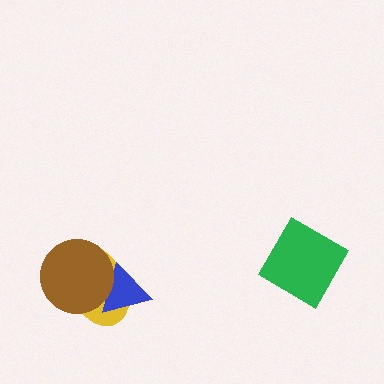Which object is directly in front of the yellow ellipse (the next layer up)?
The blue triangle is directly in front of the yellow ellipse.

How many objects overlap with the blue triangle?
2 objects overlap with the blue triangle.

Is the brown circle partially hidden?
No, no other shape covers it.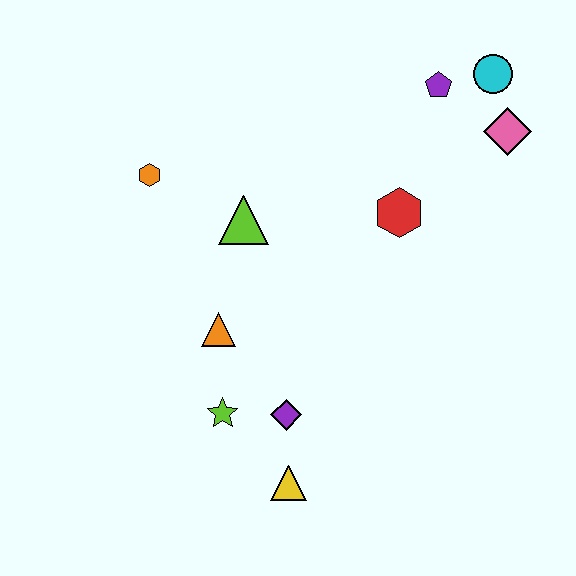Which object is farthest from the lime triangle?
The cyan circle is farthest from the lime triangle.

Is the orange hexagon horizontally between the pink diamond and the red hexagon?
No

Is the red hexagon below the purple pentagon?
Yes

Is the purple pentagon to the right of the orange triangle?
Yes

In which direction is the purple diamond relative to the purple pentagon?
The purple diamond is below the purple pentagon.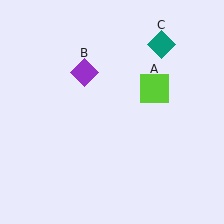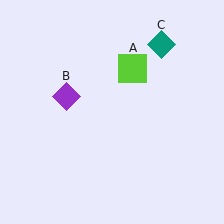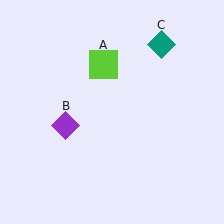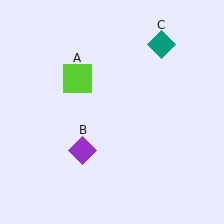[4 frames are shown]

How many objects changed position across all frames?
2 objects changed position: lime square (object A), purple diamond (object B).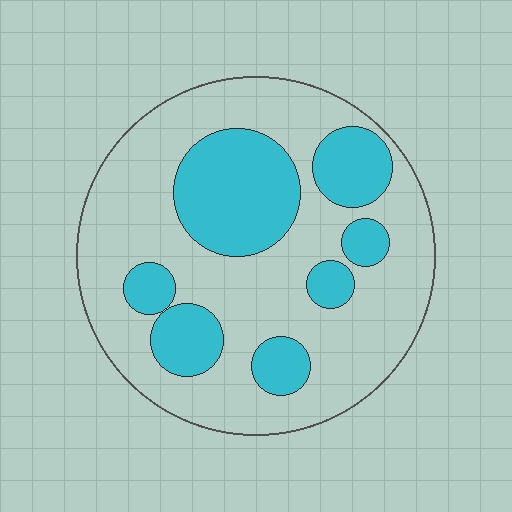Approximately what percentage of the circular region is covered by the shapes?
Approximately 30%.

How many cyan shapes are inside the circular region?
7.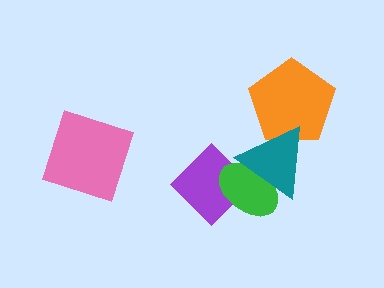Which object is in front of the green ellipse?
The teal triangle is in front of the green ellipse.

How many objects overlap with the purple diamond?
2 objects overlap with the purple diamond.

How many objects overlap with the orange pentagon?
1 object overlaps with the orange pentagon.